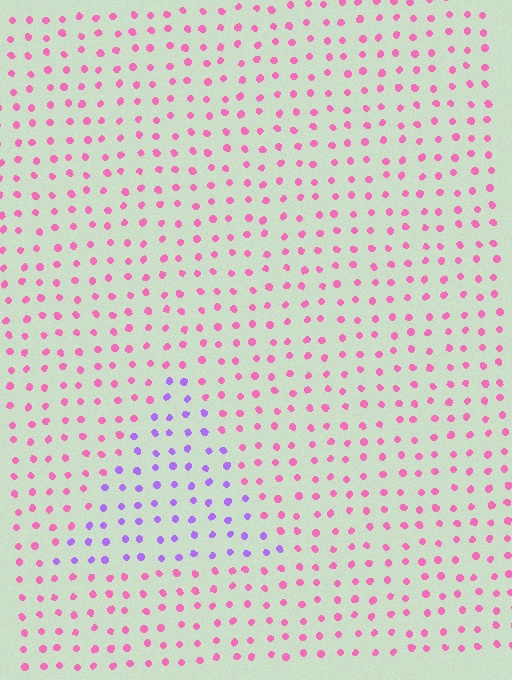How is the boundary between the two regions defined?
The boundary is defined purely by a slight shift in hue (about 56 degrees). Spacing, size, and orientation are identical on both sides.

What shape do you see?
I see a triangle.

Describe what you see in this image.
The image is filled with small pink elements in a uniform arrangement. A triangle-shaped region is visible where the elements are tinted to a slightly different hue, forming a subtle color boundary.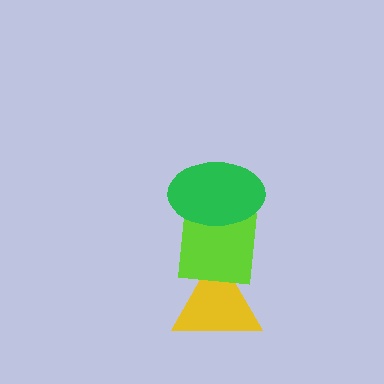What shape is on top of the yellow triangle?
The lime square is on top of the yellow triangle.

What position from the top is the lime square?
The lime square is 2nd from the top.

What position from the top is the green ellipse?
The green ellipse is 1st from the top.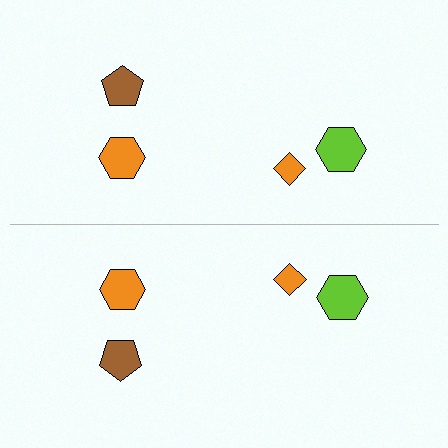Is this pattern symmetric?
Yes, this pattern has bilateral (reflection) symmetry.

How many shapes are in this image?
There are 8 shapes in this image.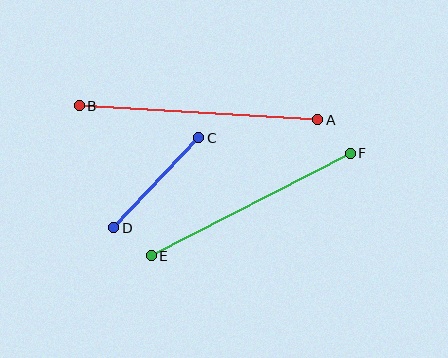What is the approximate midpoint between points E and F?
The midpoint is at approximately (251, 204) pixels.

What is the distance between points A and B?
The distance is approximately 239 pixels.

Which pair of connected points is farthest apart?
Points A and B are farthest apart.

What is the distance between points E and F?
The distance is approximately 224 pixels.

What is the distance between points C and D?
The distance is approximately 124 pixels.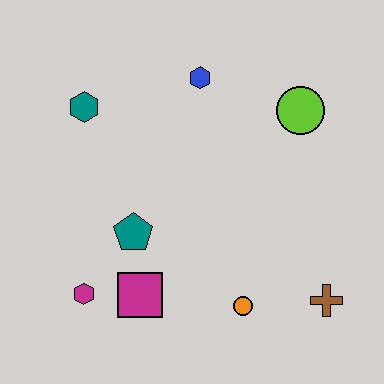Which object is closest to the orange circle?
The brown cross is closest to the orange circle.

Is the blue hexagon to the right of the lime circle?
No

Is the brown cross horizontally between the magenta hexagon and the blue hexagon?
No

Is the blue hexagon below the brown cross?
No